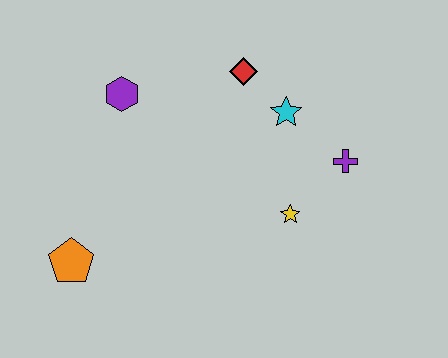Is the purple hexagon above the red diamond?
No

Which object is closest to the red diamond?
The cyan star is closest to the red diamond.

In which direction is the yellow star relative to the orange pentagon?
The yellow star is to the right of the orange pentagon.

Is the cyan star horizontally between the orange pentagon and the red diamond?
No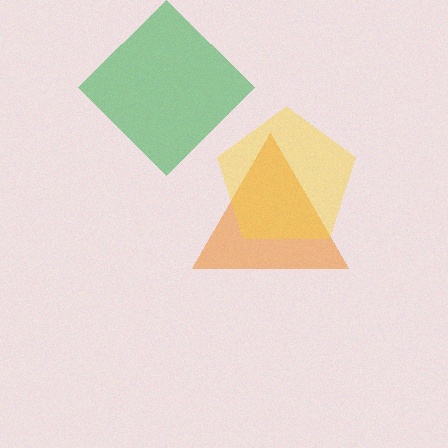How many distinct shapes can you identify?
There are 3 distinct shapes: an orange triangle, a yellow pentagon, a green diamond.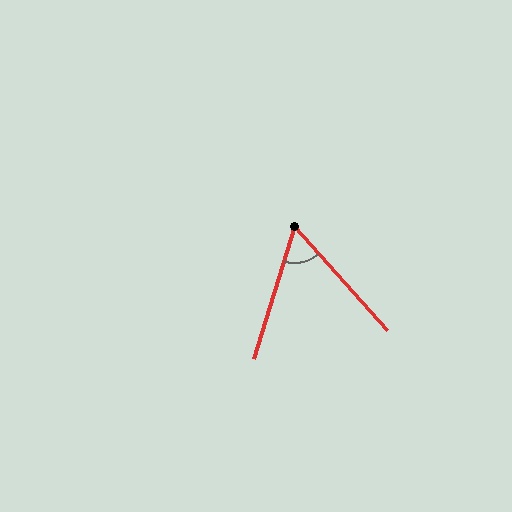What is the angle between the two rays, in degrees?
Approximately 59 degrees.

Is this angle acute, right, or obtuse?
It is acute.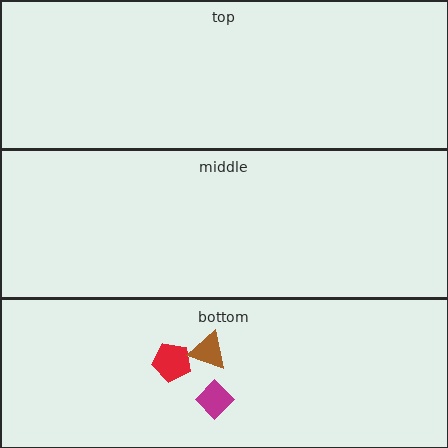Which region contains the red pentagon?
The bottom region.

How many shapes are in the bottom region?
3.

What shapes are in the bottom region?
The magenta diamond, the red pentagon, the brown triangle.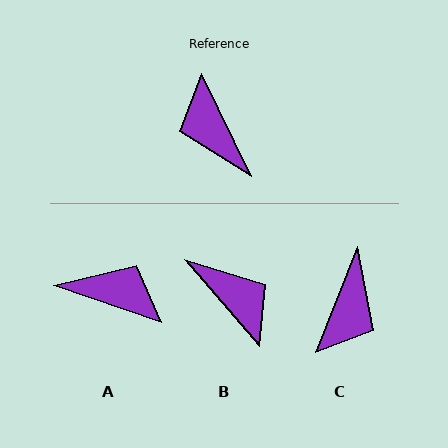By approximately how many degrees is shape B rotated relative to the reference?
Approximately 165 degrees clockwise.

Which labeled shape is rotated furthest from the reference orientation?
B, about 165 degrees away.